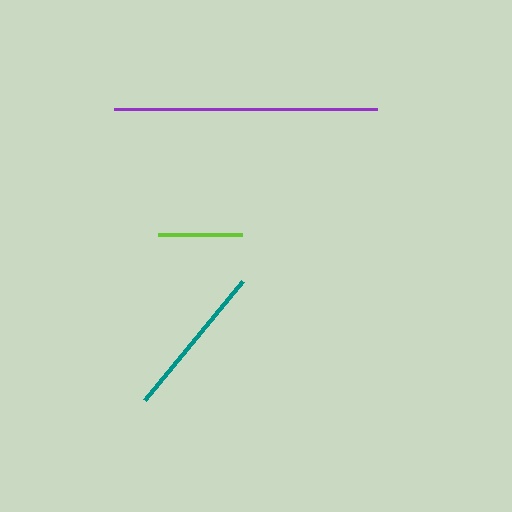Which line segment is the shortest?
The lime line is the shortest at approximately 85 pixels.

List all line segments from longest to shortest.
From longest to shortest: purple, teal, lime.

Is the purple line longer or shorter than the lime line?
The purple line is longer than the lime line.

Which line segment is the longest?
The purple line is the longest at approximately 263 pixels.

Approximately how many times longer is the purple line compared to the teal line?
The purple line is approximately 1.7 times the length of the teal line.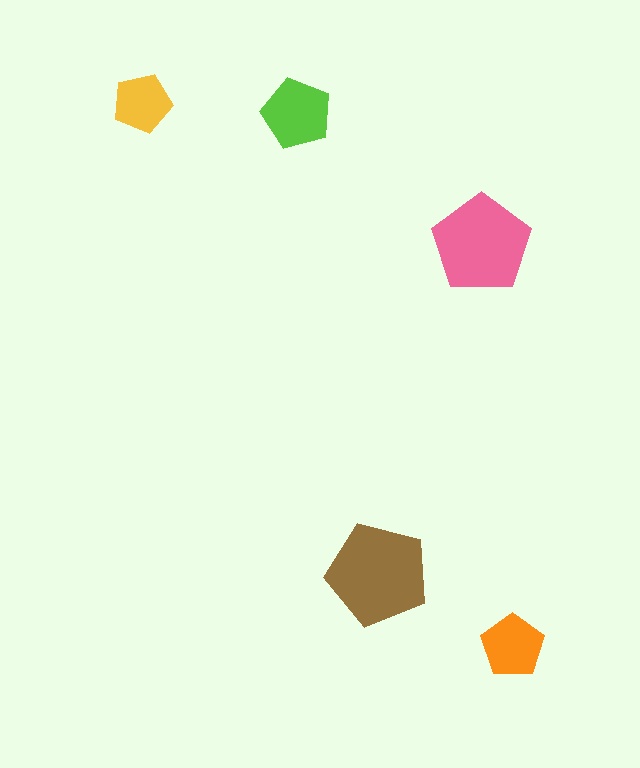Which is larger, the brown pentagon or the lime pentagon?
The brown one.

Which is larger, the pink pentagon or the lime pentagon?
The pink one.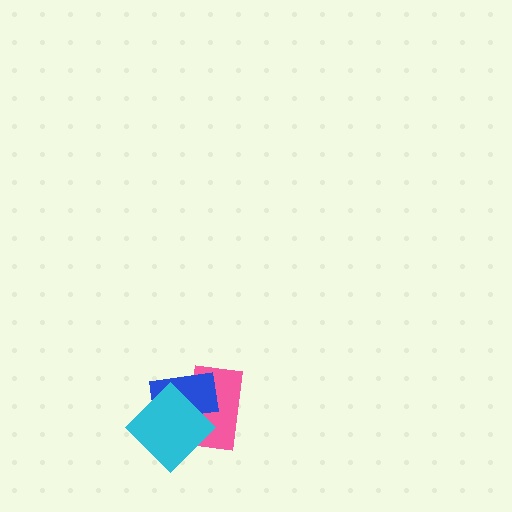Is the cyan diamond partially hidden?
No, no other shape covers it.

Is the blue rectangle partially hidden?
Yes, it is partially covered by another shape.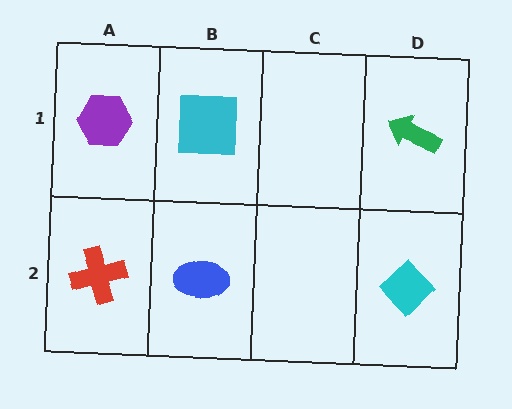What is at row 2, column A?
A red cross.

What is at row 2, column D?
A cyan diamond.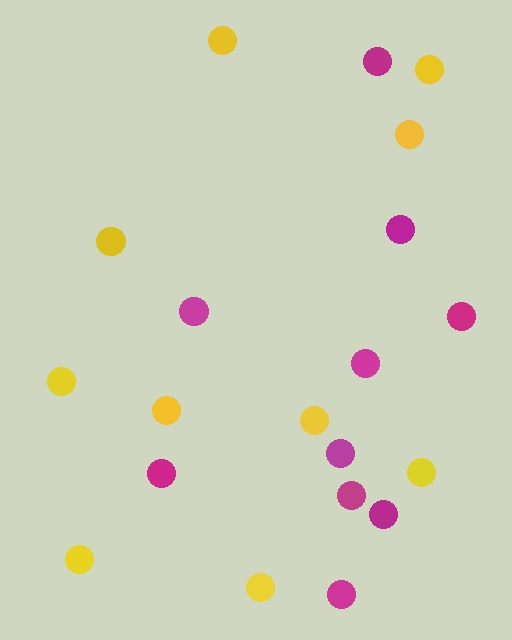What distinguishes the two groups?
There are 2 groups: one group of yellow circles (10) and one group of magenta circles (10).